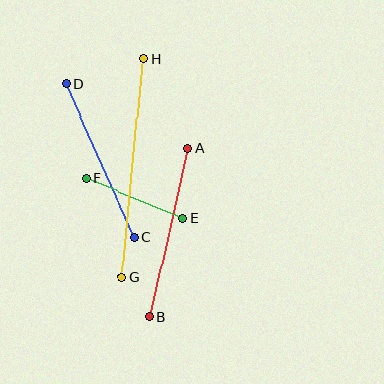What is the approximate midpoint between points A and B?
The midpoint is at approximately (169, 232) pixels.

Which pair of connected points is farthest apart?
Points G and H are farthest apart.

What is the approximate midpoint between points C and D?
The midpoint is at approximately (100, 160) pixels.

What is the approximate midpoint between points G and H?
The midpoint is at approximately (133, 168) pixels.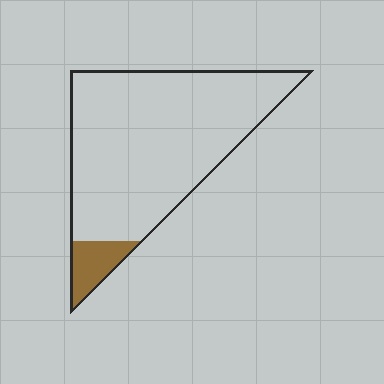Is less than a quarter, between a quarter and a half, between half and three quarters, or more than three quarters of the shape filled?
Less than a quarter.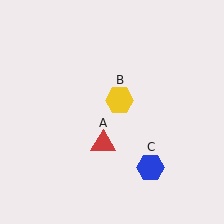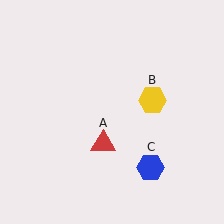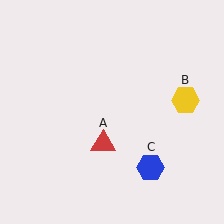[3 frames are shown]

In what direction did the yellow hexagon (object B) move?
The yellow hexagon (object B) moved right.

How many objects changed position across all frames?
1 object changed position: yellow hexagon (object B).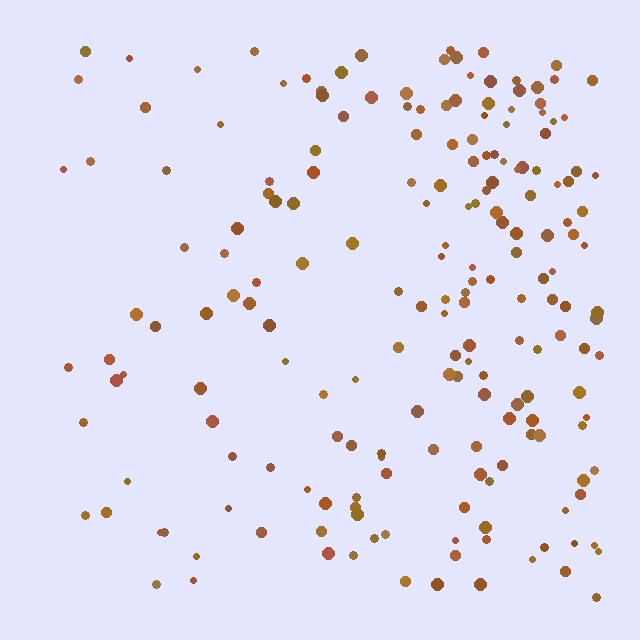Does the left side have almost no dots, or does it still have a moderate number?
Still a moderate number, just noticeably fewer than the right.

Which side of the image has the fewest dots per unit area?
The left.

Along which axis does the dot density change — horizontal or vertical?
Horizontal.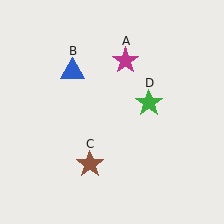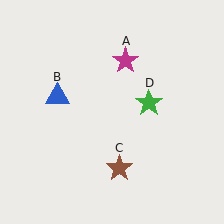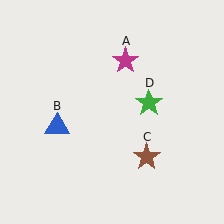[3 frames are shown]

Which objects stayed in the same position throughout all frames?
Magenta star (object A) and green star (object D) remained stationary.